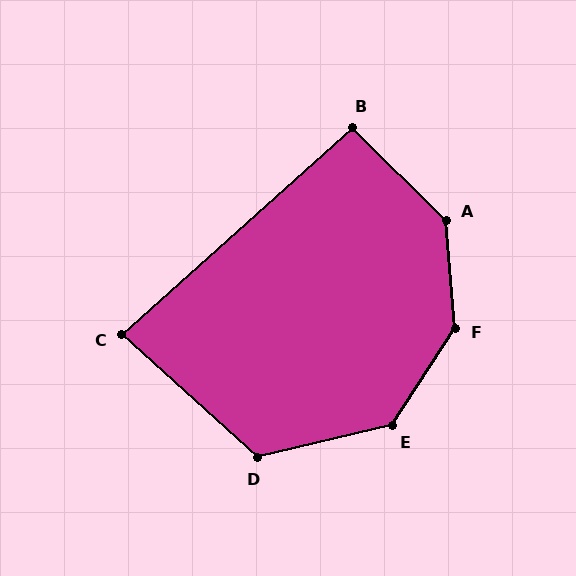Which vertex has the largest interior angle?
F, at approximately 142 degrees.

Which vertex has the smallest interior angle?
C, at approximately 84 degrees.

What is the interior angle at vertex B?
Approximately 94 degrees (approximately right).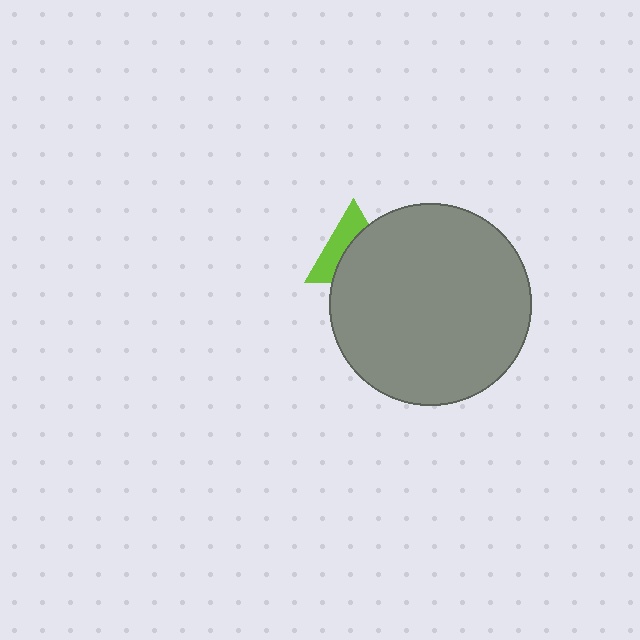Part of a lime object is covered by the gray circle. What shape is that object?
It is a triangle.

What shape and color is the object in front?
The object in front is a gray circle.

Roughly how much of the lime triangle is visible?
A small part of it is visible (roughly 43%).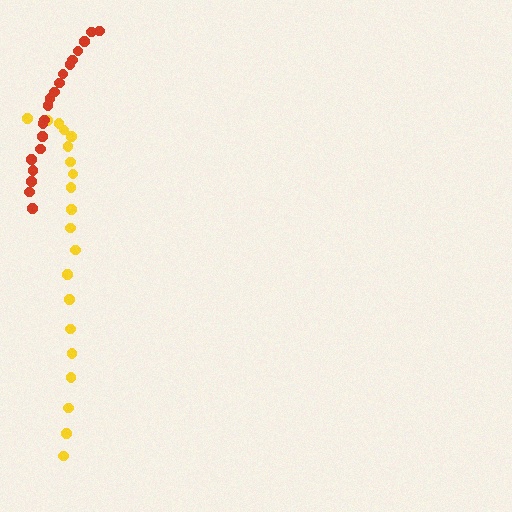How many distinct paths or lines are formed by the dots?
There are 2 distinct paths.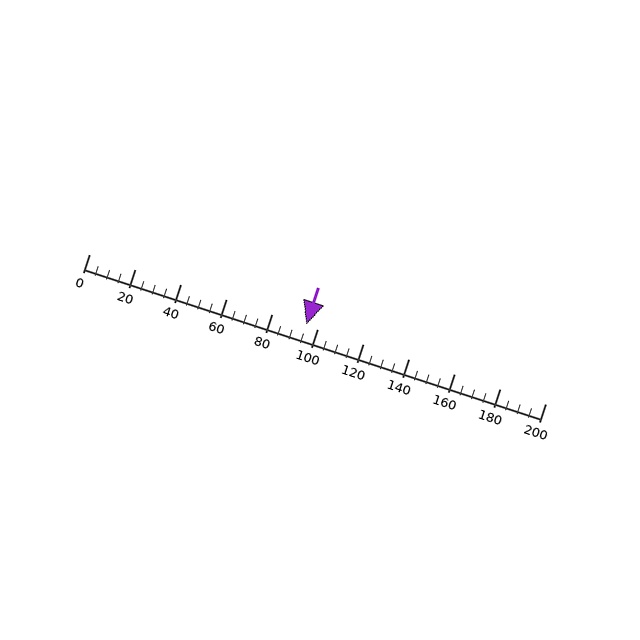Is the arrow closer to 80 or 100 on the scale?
The arrow is closer to 100.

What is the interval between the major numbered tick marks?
The major tick marks are spaced 20 units apart.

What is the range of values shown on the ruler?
The ruler shows values from 0 to 200.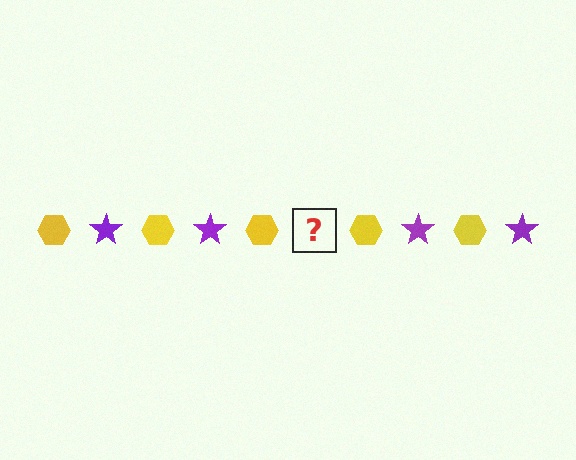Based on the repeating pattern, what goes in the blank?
The blank should be a purple star.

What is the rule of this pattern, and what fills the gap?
The rule is that the pattern alternates between yellow hexagon and purple star. The gap should be filled with a purple star.